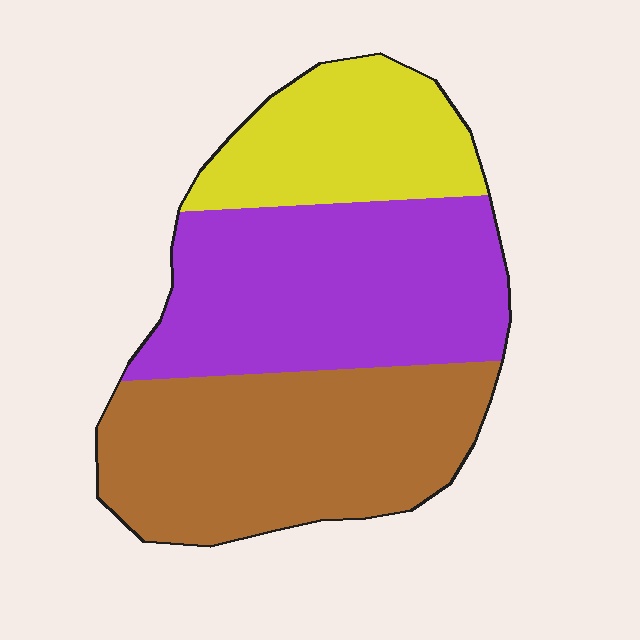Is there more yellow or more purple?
Purple.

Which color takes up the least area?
Yellow, at roughly 20%.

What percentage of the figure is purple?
Purple covers 39% of the figure.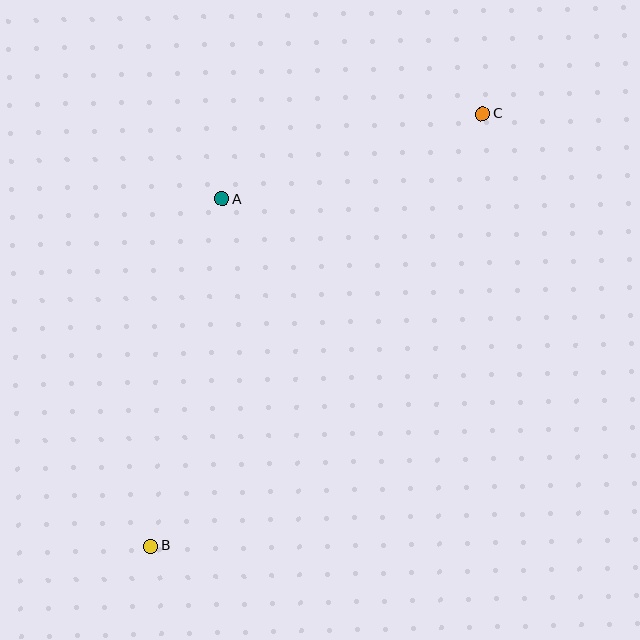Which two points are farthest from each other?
Points B and C are farthest from each other.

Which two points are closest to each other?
Points A and C are closest to each other.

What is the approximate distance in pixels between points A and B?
The distance between A and B is approximately 355 pixels.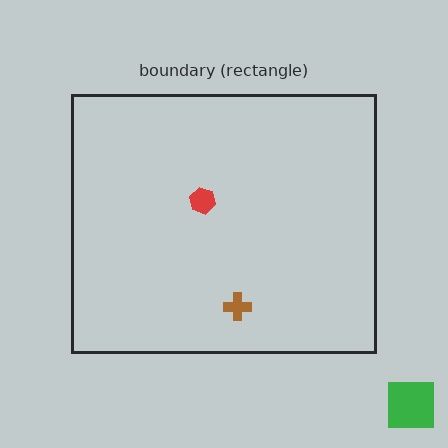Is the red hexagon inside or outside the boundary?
Inside.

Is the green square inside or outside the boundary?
Outside.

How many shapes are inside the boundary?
2 inside, 1 outside.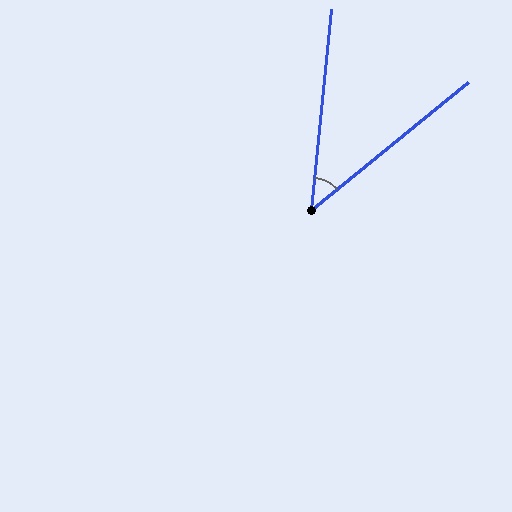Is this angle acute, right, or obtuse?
It is acute.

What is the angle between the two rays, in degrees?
Approximately 45 degrees.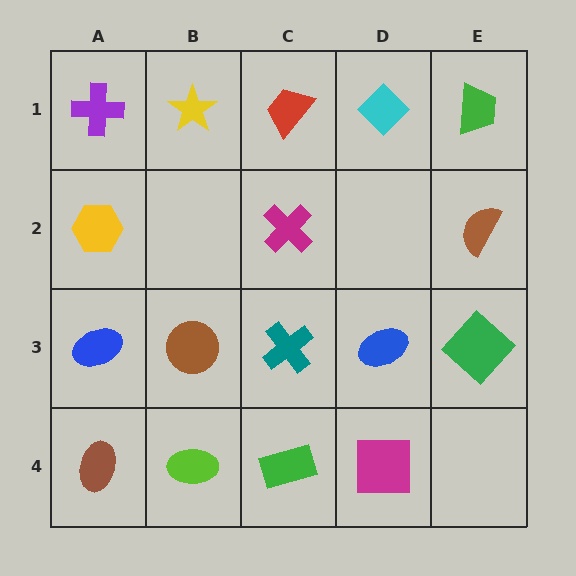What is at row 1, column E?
A green trapezoid.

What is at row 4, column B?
A lime ellipse.